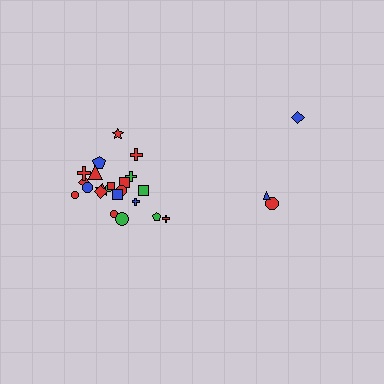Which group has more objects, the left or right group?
The left group.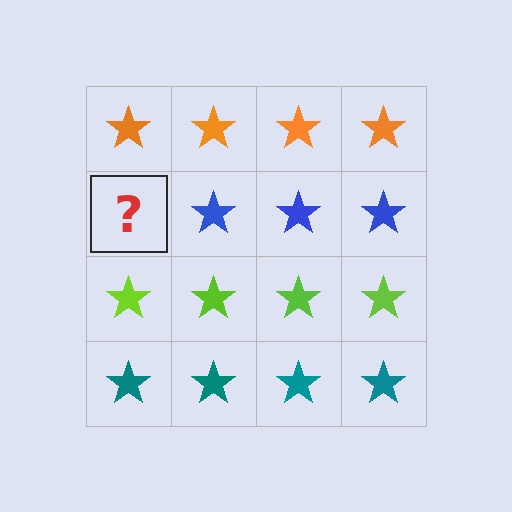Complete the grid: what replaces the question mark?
The question mark should be replaced with a blue star.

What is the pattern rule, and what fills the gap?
The rule is that each row has a consistent color. The gap should be filled with a blue star.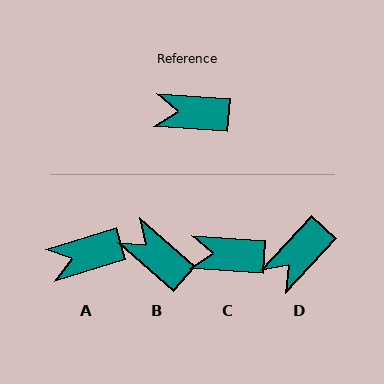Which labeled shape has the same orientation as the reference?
C.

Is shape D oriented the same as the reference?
No, it is off by about 51 degrees.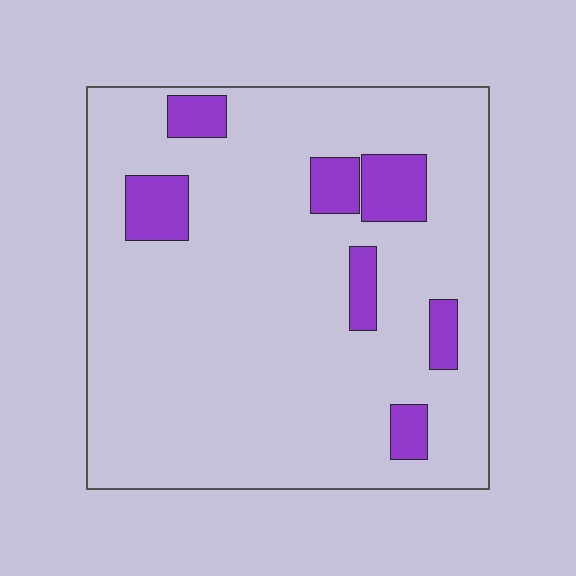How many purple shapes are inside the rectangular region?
7.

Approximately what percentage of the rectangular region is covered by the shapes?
Approximately 15%.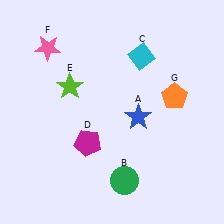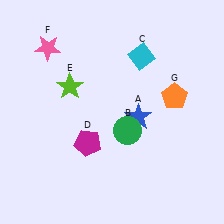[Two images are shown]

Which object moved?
The green circle (B) moved up.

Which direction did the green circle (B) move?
The green circle (B) moved up.